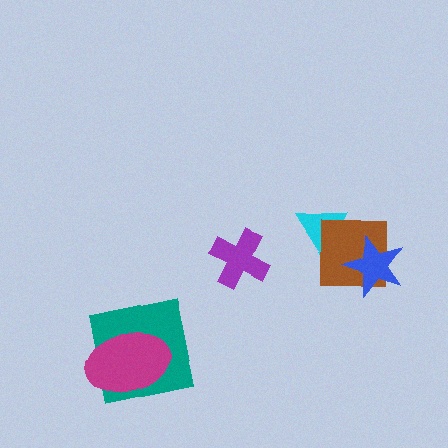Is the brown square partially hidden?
Yes, it is partially covered by another shape.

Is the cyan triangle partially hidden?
Yes, it is partially covered by another shape.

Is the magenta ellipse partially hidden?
No, no other shape covers it.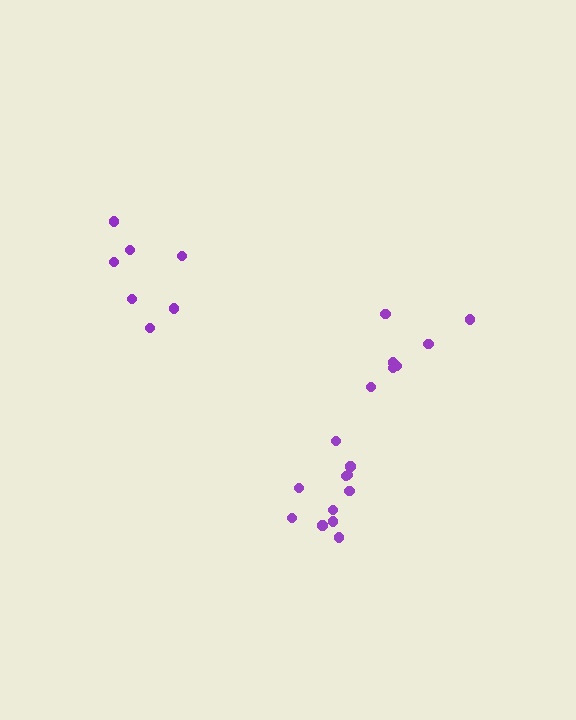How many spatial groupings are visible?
There are 3 spatial groupings.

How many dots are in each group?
Group 1: 7 dots, Group 2: 7 dots, Group 3: 11 dots (25 total).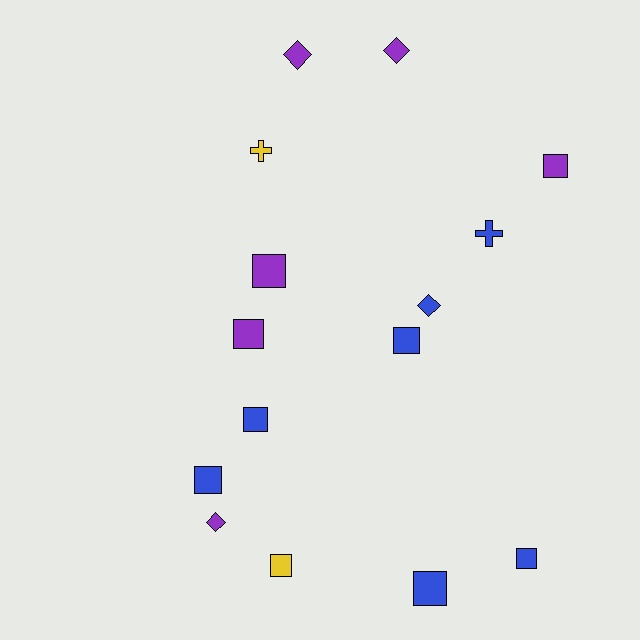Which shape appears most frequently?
Square, with 9 objects.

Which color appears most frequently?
Blue, with 7 objects.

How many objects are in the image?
There are 15 objects.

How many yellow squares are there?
There is 1 yellow square.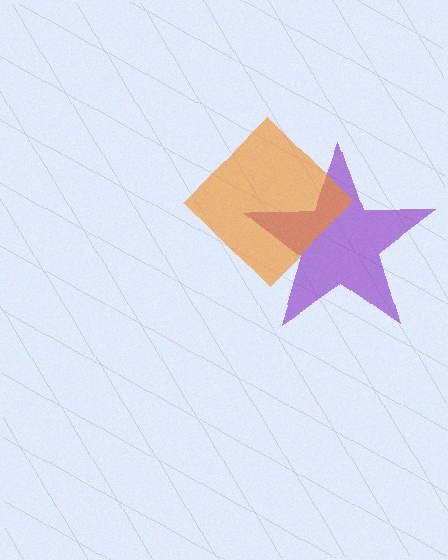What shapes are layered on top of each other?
The layered shapes are: a purple star, an orange diamond.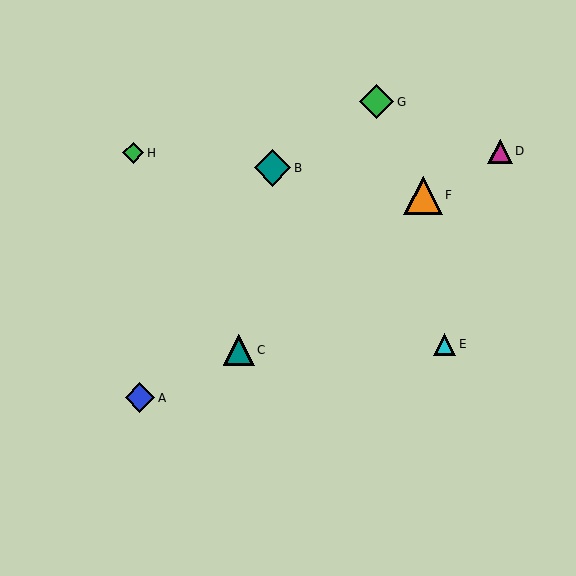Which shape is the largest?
The orange triangle (labeled F) is the largest.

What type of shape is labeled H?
Shape H is a green diamond.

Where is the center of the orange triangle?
The center of the orange triangle is at (423, 195).